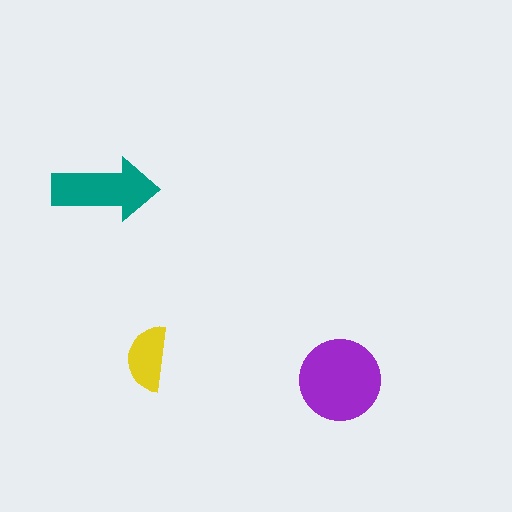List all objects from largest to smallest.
The purple circle, the teal arrow, the yellow semicircle.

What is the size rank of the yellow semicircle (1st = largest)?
3rd.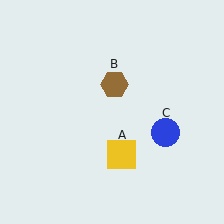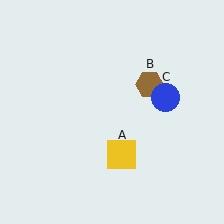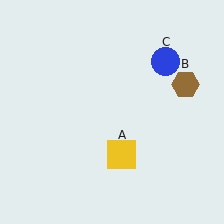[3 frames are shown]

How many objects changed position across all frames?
2 objects changed position: brown hexagon (object B), blue circle (object C).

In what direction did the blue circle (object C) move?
The blue circle (object C) moved up.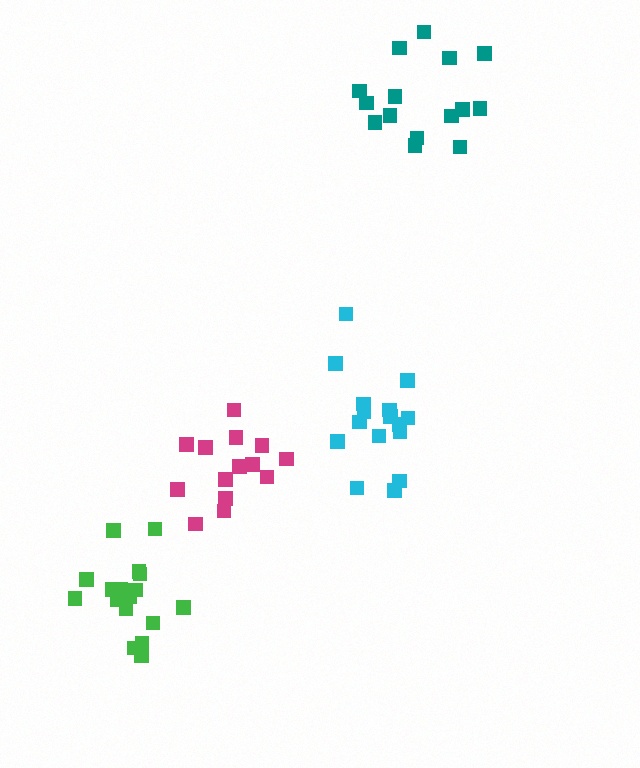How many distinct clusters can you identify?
There are 4 distinct clusters.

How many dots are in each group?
Group 1: 15 dots, Group 2: 17 dots, Group 3: 16 dots, Group 4: 14 dots (62 total).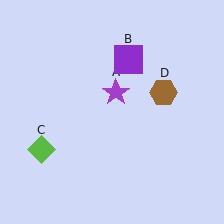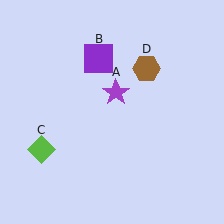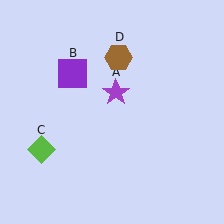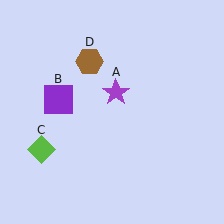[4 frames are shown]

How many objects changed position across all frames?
2 objects changed position: purple square (object B), brown hexagon (object D).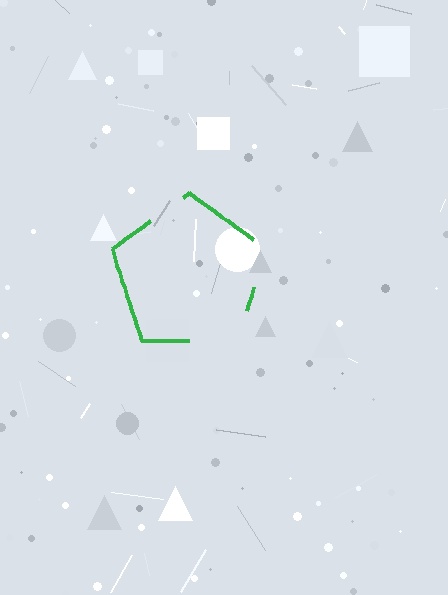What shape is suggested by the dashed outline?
The dashed outline suggests a pentagon.